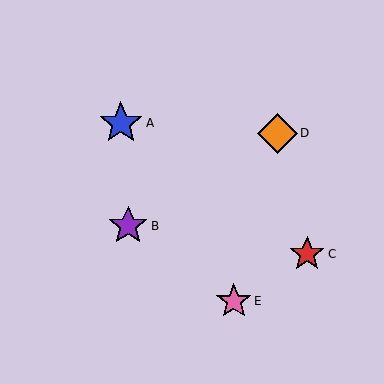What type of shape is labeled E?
Shape E is a pink star.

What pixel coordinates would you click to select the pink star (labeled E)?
Click at (234, 301) to select the pink star E.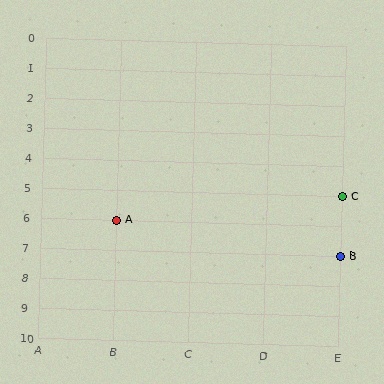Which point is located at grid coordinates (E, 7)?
Point B is at (E, 7).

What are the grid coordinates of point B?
Point B is at grid coordinates (E, 7).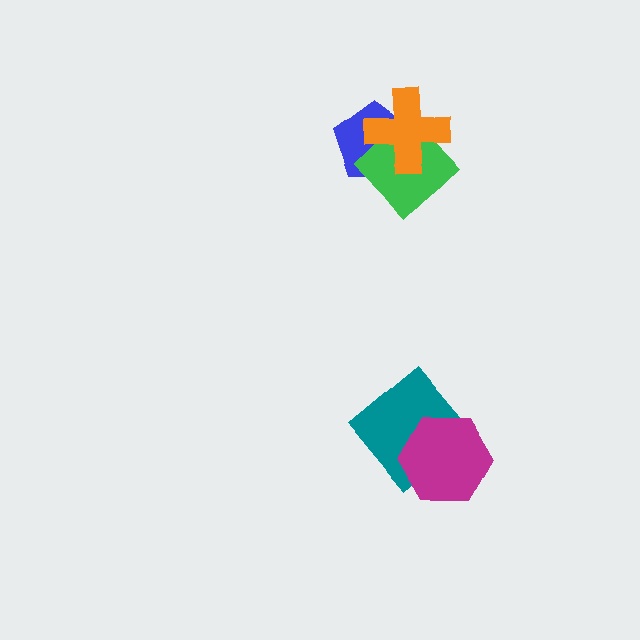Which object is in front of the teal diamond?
The magenta hexagon is in front of the teal diamond.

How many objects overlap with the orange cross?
2 objects overlap with the orange cross.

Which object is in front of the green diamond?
The orange cross is in front of the green diamond.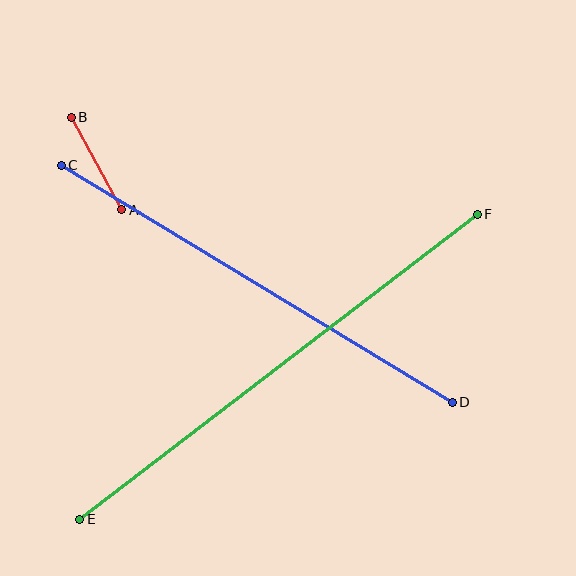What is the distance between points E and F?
The distance is approximately 501 pixels.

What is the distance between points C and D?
The distance is approximately 457 pixels.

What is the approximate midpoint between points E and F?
The midpoint is at approximately (278, 367) pixels.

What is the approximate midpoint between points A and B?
The midpoint is at approximately (97, 164) pixels.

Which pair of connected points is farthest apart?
Points E and F are farthest apart.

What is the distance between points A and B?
The distance is approximately 105 pixels.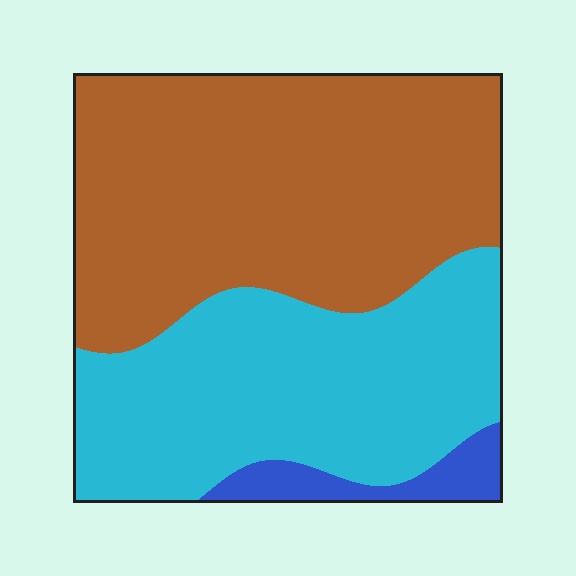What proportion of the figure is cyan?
Cyan covers roughly 40% of the figure.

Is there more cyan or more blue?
Cyan.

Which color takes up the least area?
Blue, at roughly 5%.